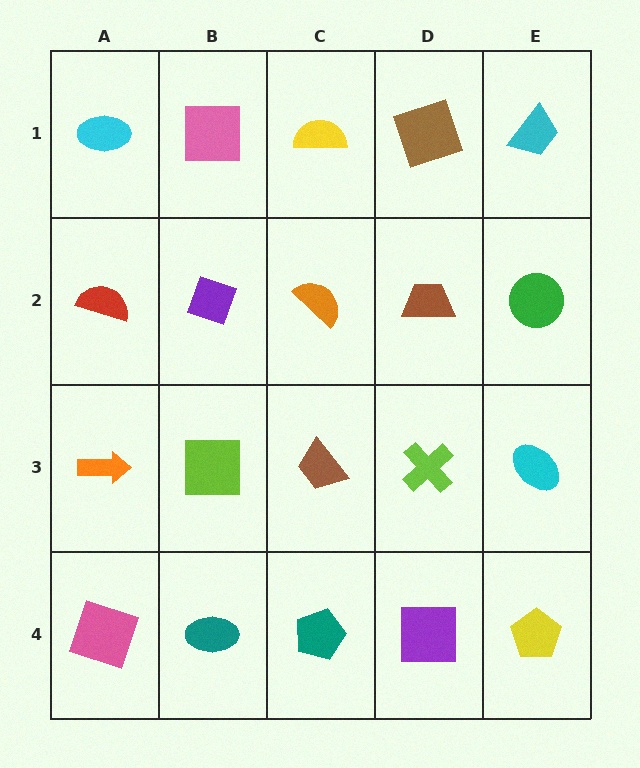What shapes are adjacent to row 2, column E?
A cyan trapezoid (row 1, column E), a cyan ellipse (row 3, column E), a brown trapezoid (row 2, column D).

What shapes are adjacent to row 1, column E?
A green circle (row 2, column E), a brown square (row 1, column D).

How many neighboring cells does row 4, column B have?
3.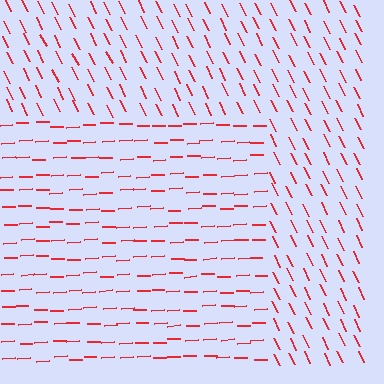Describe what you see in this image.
The image is filled with small red line segments. A rectangle region in the image has lines oriented differently from the surrounding lines, creating a visible texture boundary.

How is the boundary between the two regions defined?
The boundary is defined purely by a change in line orientation (approximately 67 degrees difference). All lines are the same color and thickness.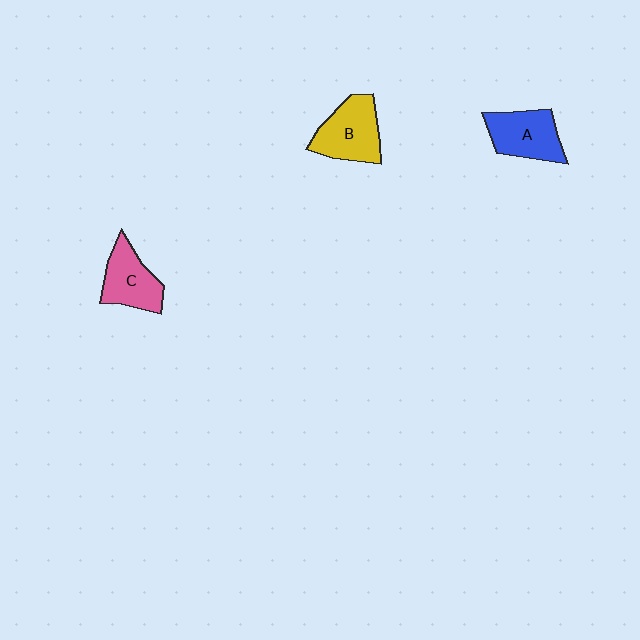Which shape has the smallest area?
Shape C (pink).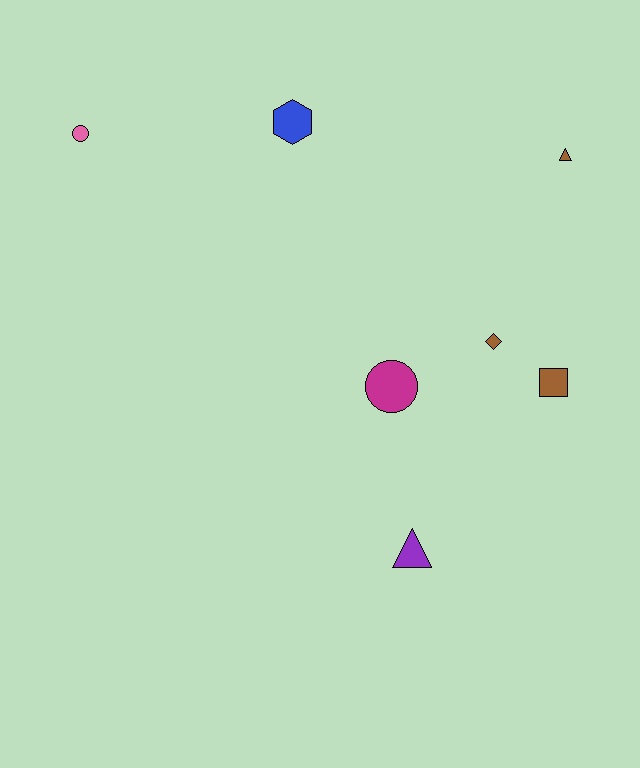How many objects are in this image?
There are 7 objects.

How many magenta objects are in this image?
There is 1 magenta object.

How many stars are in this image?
There are no stars.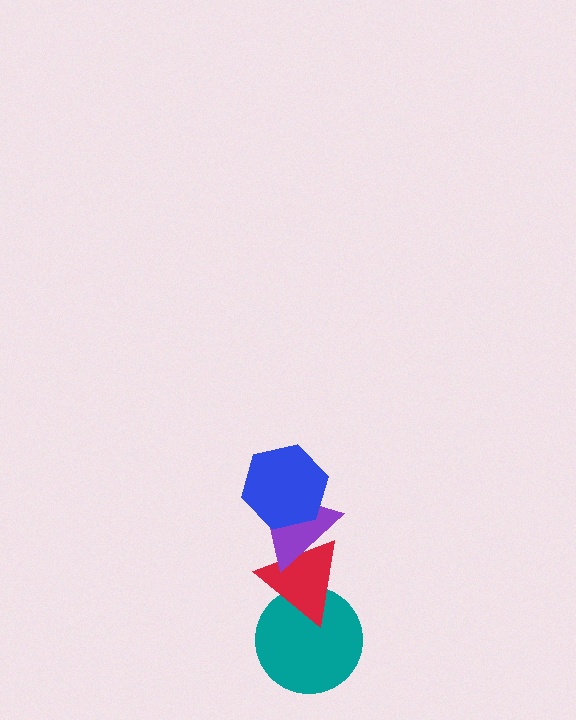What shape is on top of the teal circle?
The red triangle is on top of the teal circle.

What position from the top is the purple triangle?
The purple triangle is 2nd from the top.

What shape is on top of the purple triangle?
The blue hexagon is on top of the purple triangle.